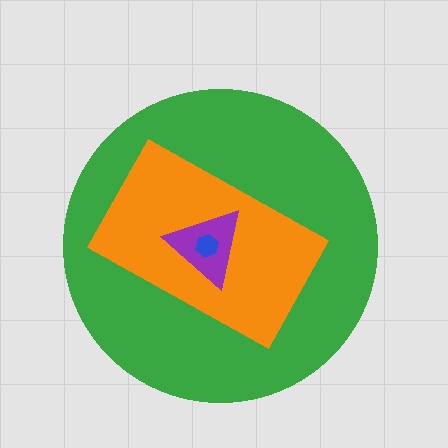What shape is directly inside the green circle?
The orange rectangle.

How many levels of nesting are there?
4.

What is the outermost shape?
The green circle.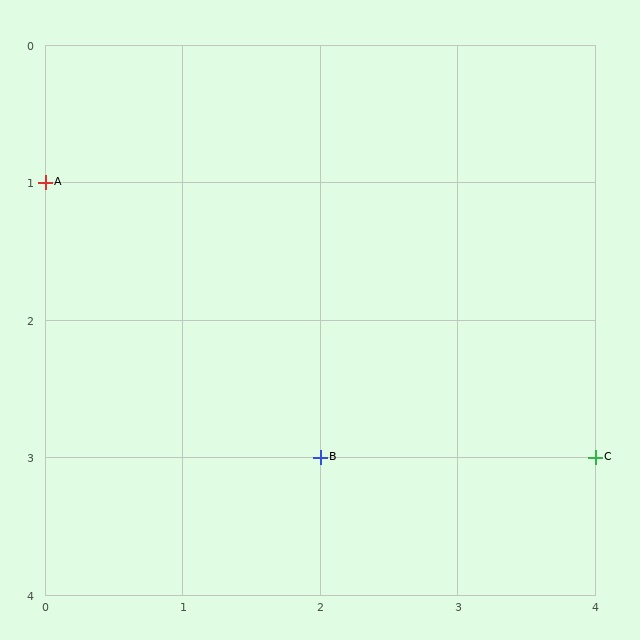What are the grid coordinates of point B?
Point B is at grid coordinates (2, 3).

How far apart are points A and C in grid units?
Points A and C are 4 columns and 2 rows apart (about 4.5 grid units diagonally).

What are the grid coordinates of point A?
Point A is at grid coordinates (0, 1).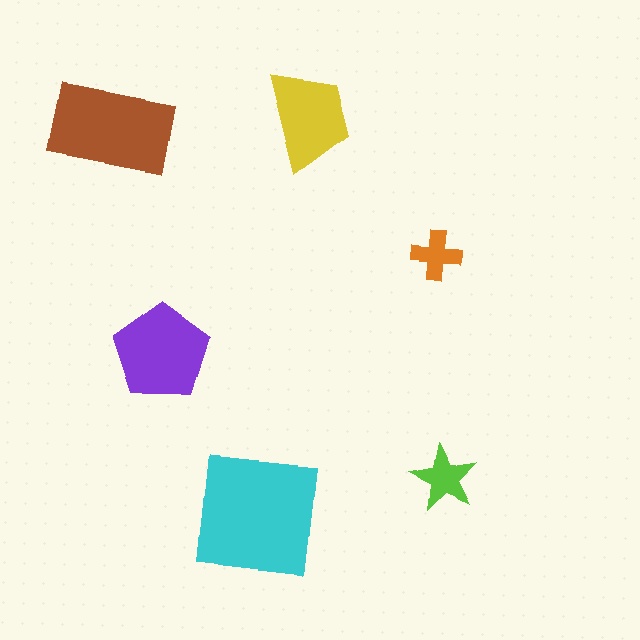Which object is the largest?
The cyan square.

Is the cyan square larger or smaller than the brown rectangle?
Larger.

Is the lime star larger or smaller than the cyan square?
Smaller.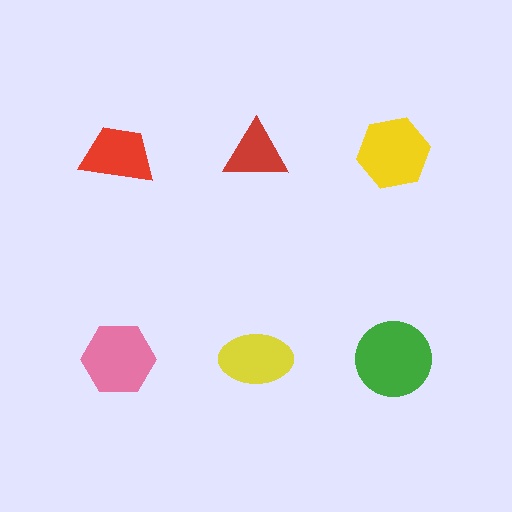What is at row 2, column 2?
A yellow ellipse.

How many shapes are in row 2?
3 shapes.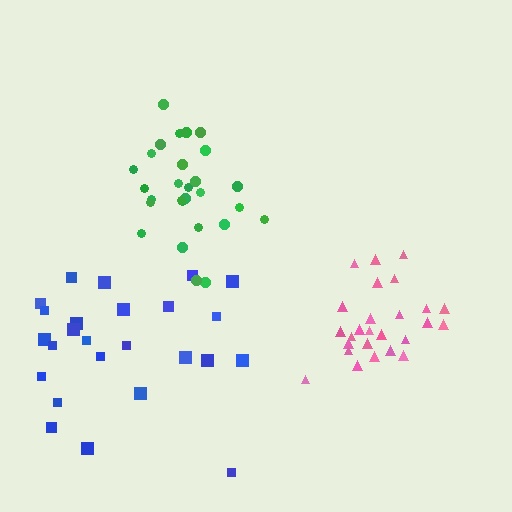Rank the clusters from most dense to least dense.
green, pink, blue.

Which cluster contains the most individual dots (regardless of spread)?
Green (29).